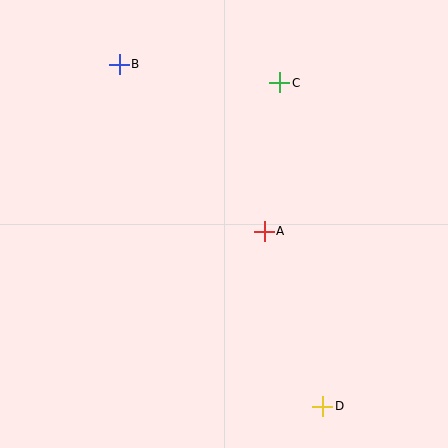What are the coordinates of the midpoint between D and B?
The midpoint between D and B is at (221, 235).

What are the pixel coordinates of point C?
Point C is at (280, 83).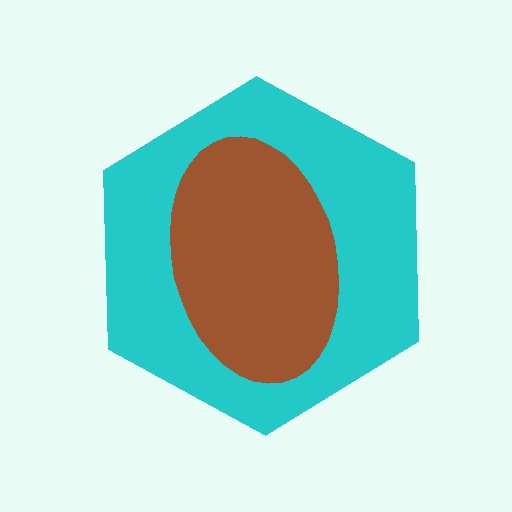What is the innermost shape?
The brown ellipse.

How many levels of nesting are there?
2.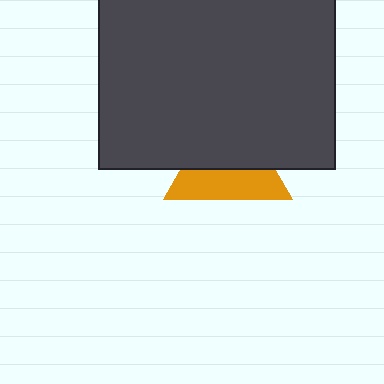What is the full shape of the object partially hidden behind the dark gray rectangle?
The partially hidden object is an orange triangle.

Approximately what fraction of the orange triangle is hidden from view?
Roughly 54% of the orange triangle is hidden behind the dark gray rectangle.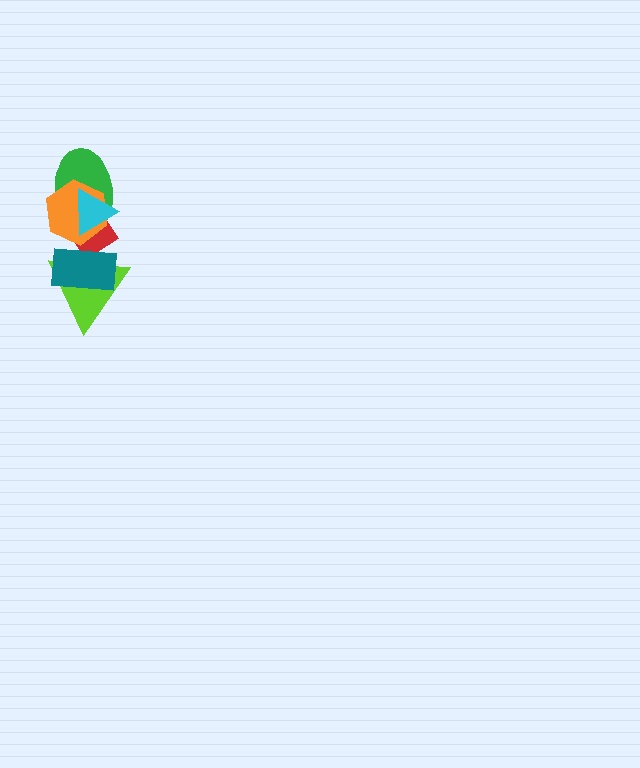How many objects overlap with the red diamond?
5 objects overlap with the red diamond.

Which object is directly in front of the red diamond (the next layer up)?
The lime triangle is directly in front of the red diamond.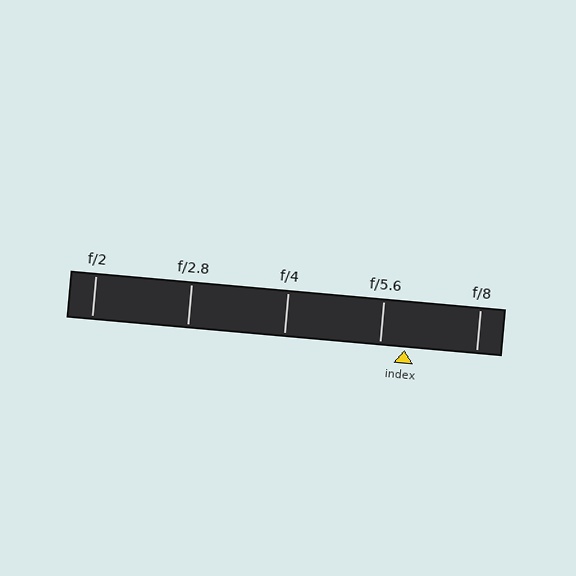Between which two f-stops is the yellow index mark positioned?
The index mark is between f/5.6 and f/8.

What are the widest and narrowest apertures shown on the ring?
The widest aperture shown is f/2 and the narrowest is f/8.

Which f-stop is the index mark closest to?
The index mark is closest to f/5.6.